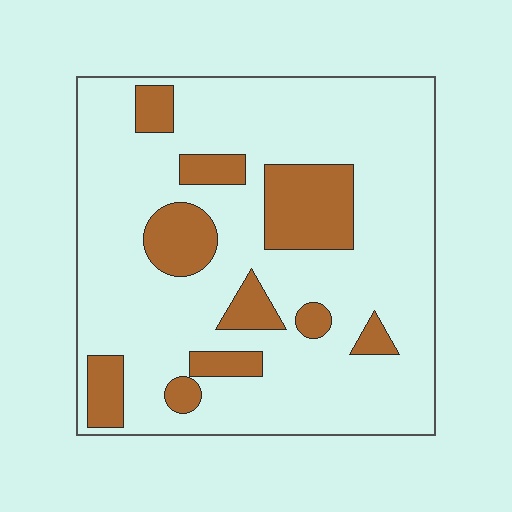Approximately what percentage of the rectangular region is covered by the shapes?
Approximately 20%.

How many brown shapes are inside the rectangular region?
10.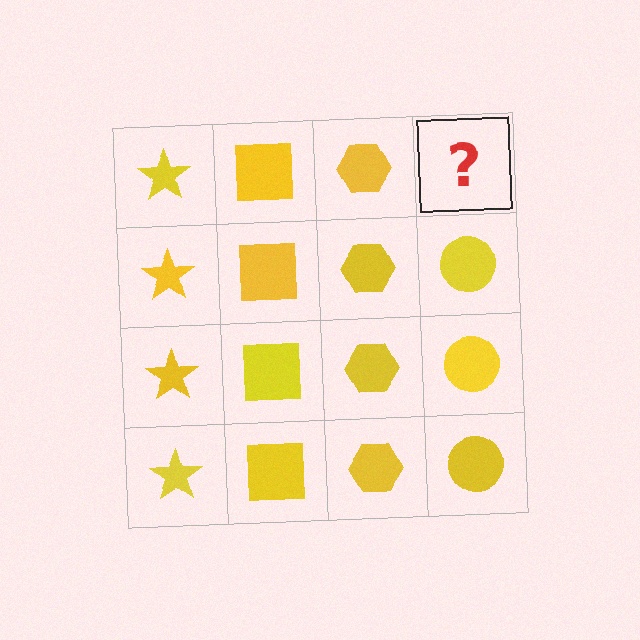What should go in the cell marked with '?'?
The missing cell should contain a yellow circle.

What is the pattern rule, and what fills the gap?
The rule is that each column has a consistent shape. The gap should be filled with a yellow circle.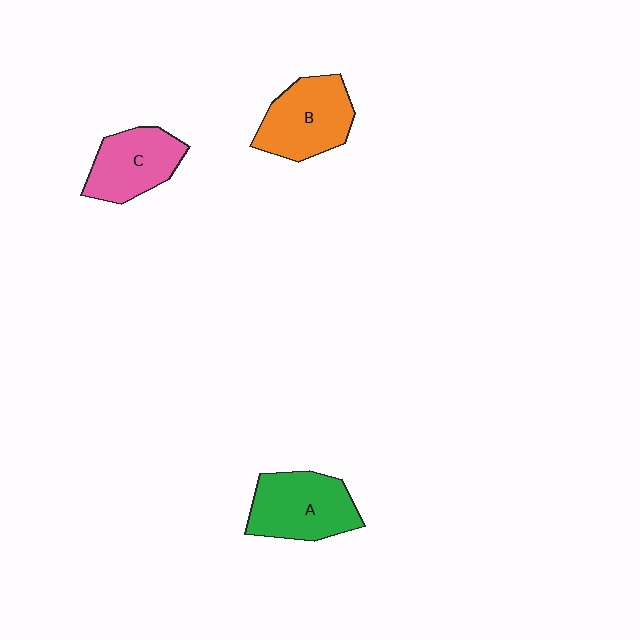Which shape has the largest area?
Shape A (green).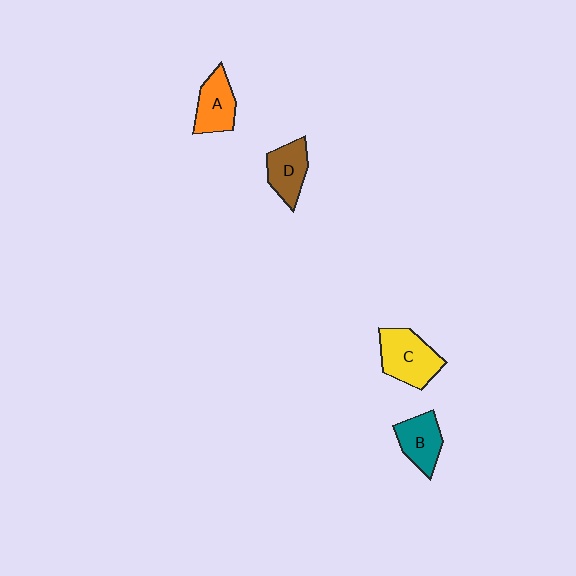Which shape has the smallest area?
Shape D (brown).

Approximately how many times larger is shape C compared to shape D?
Approximately 1.4 times.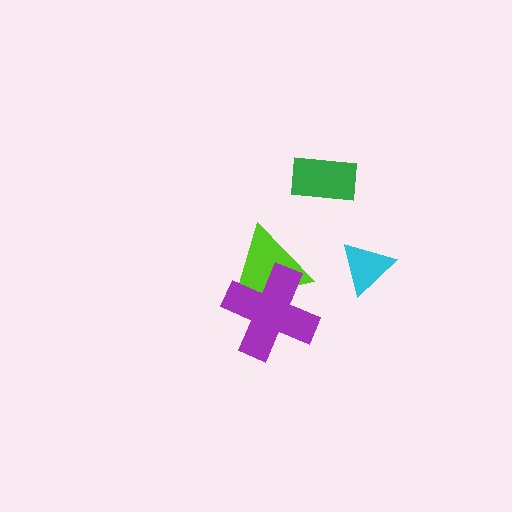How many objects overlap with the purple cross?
1 object overlaps with the purple cross.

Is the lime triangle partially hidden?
Yes, it is partially covered by another shape.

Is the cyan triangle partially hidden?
No, no other shape covers it.